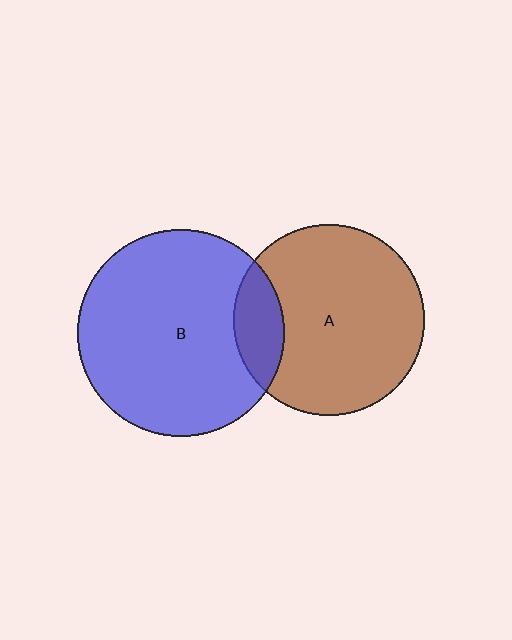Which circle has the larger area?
Circle B (blue).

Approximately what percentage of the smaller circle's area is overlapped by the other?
Approximately 15%.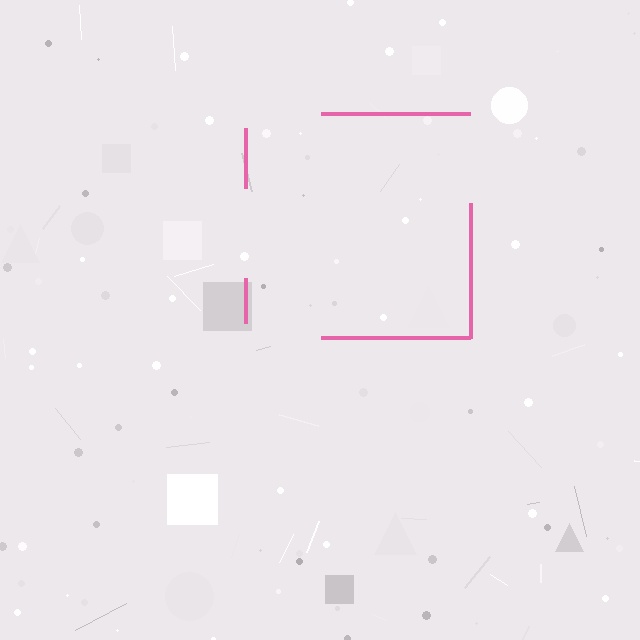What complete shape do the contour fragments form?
The contour fragments form a square.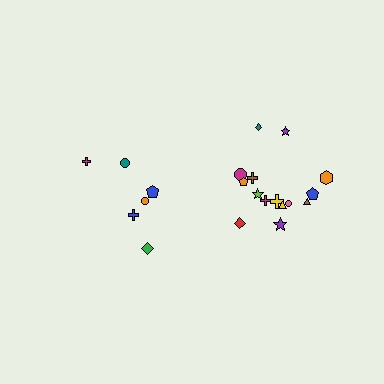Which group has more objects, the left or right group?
The right group.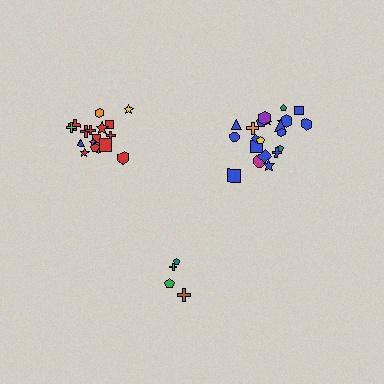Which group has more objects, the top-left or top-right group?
The top-right group.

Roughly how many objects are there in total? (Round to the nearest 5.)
Roughly 45 objects in total.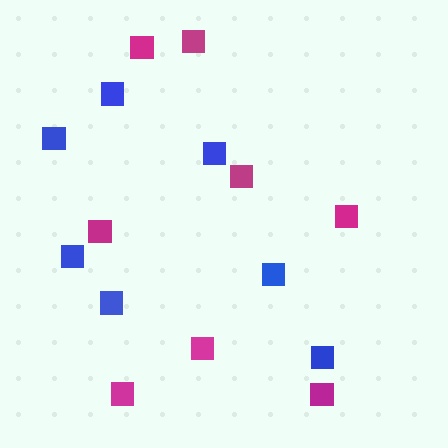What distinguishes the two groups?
There are 2 groups: one group of blue squares (7) and one group of magenta squares (8).